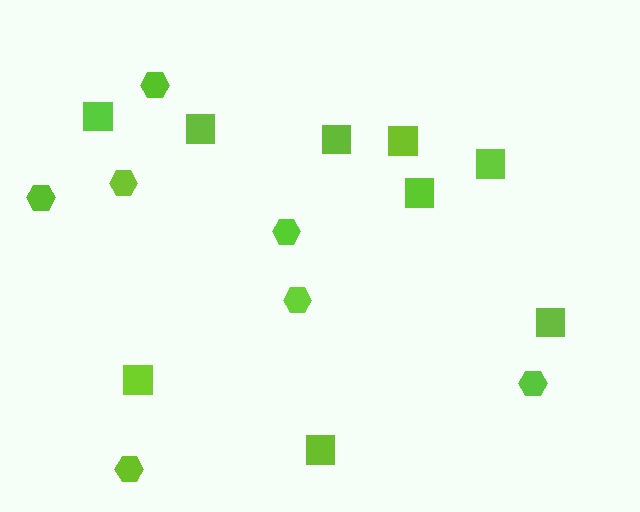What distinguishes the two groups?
There are 2 groups: one group of squares (9) and one group of hexagons (7).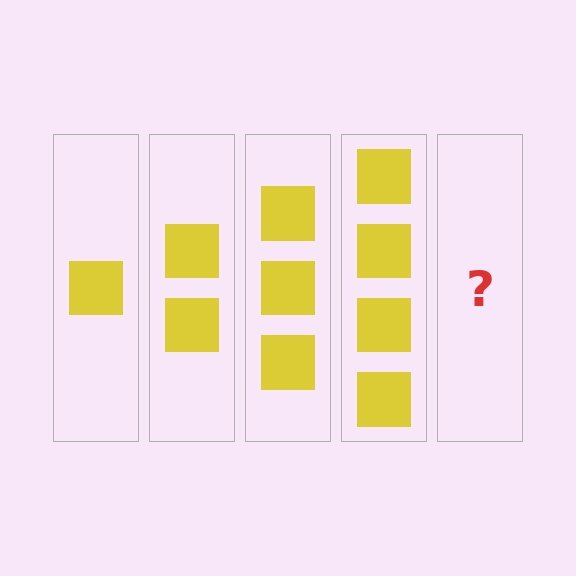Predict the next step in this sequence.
The next step is 5 squares.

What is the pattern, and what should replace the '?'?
The pattern is that each step adds one more square. The '?' should be 5 squares.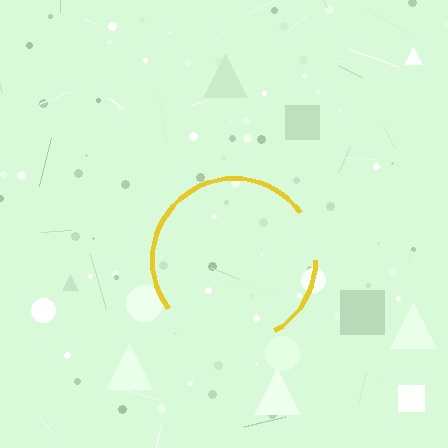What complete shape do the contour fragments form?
The contour fragments form a circle.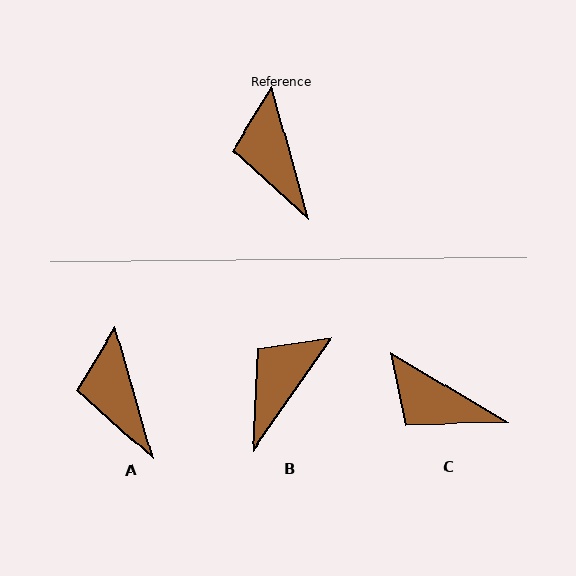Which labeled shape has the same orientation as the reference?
A.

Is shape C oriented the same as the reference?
No, it is off by about 44 degrees.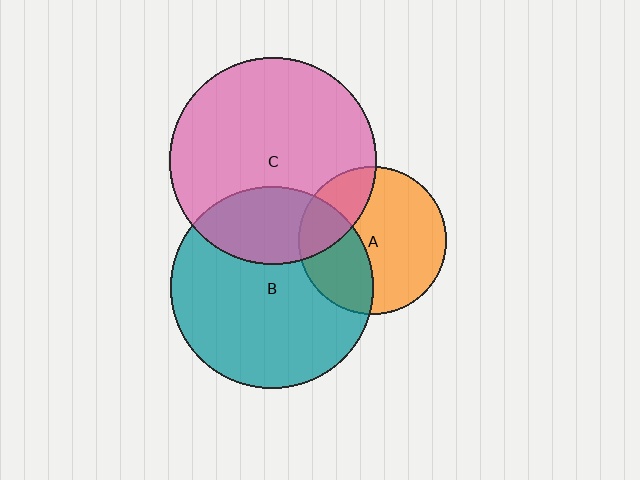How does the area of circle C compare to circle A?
Approximately 2.0 times.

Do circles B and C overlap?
Yes.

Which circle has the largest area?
Circle C (pink).